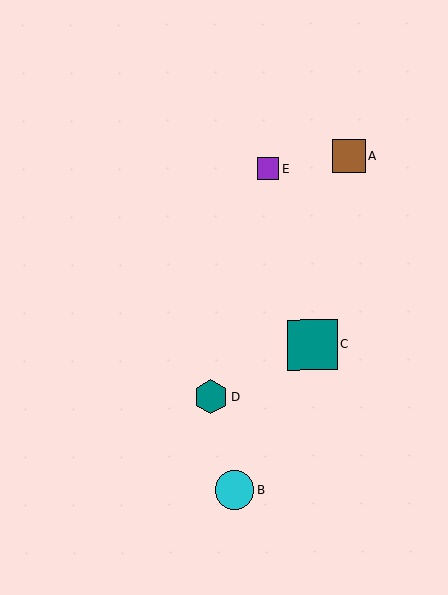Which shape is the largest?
The teal square (labeled C) is the largest.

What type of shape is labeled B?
Shape B is a cyan circle.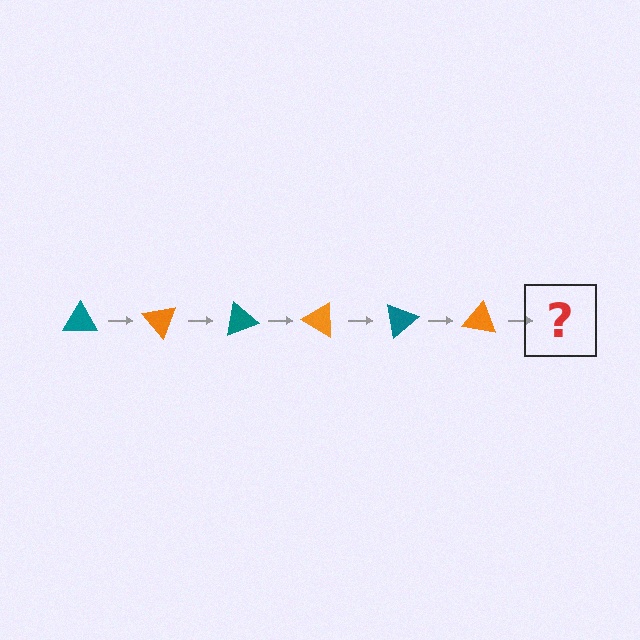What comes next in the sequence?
The next element should be a teal triangle, rotated 300 degrees from the start.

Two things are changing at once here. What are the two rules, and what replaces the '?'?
The two rules are that it rotates 50 degrees each step and the color cycles through teal and orange. The '?' should be a teal triangle, rotated 300 degrees from the start.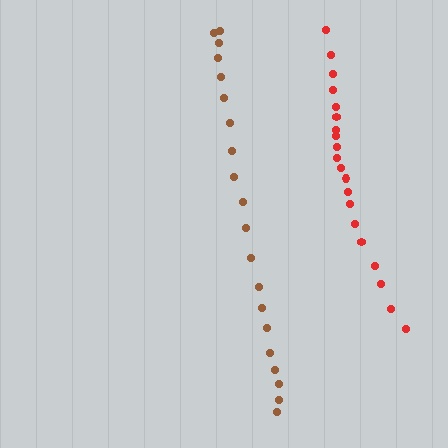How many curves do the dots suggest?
There are 2 distinct paths.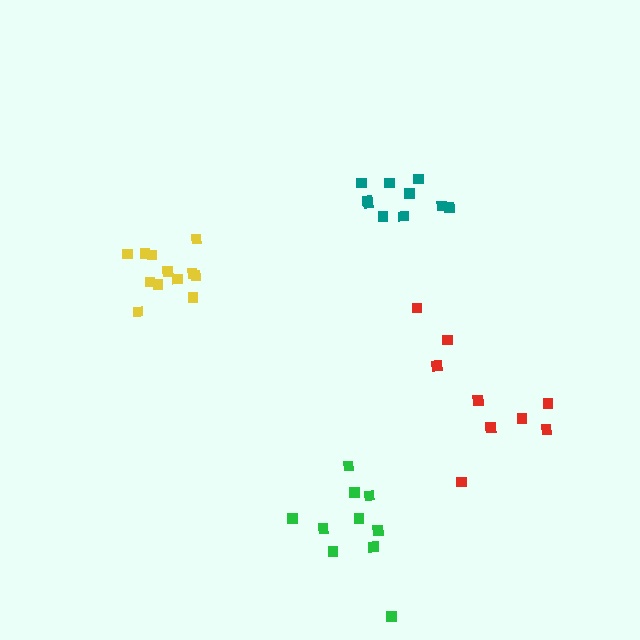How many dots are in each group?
Group 1: 9 dots, Group 2: 10 dots, Group 3: 13 dots, Group 4: 10 dots (42 total).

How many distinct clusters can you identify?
There are 4 distinct clusters.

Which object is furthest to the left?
The yellow cluster is leftmost.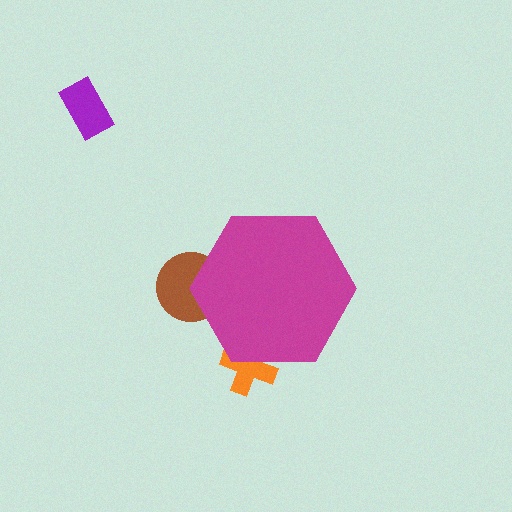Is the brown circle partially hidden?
Yes, the brown circle is partially hidden behind the magenta hexagon.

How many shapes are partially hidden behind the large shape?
2 shapes are partially hidden.